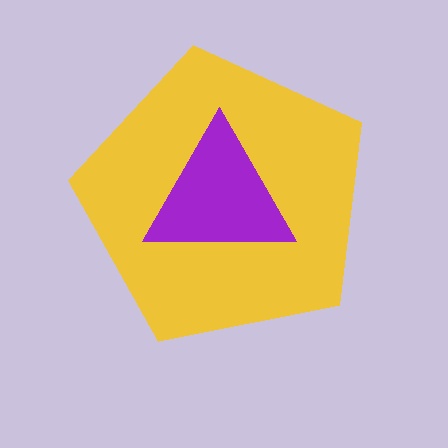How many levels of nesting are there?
2.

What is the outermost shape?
The yellow pentagon.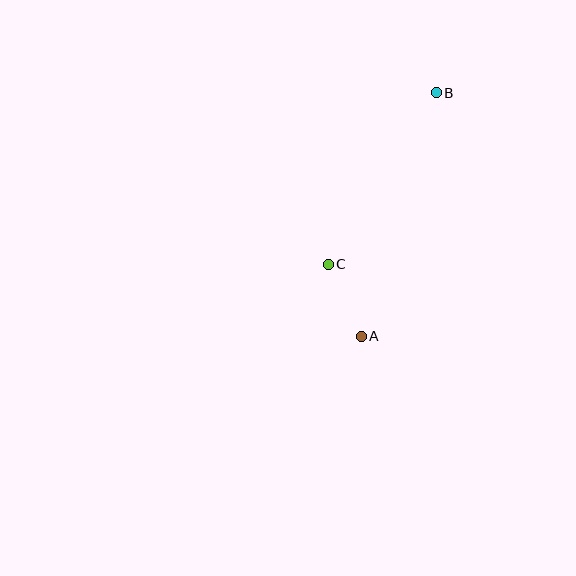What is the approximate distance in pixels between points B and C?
The distance between B and C is approximately 203 pixels.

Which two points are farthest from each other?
Points A and B are farthest from each other.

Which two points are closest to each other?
Points A and C are closest to each other.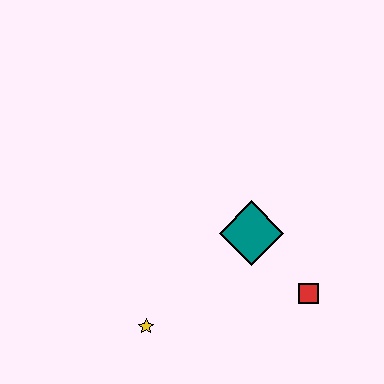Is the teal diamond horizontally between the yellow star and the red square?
Yes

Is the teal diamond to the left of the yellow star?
No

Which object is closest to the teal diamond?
The red square is closest to the teal diamond.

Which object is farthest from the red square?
The yellow star is farthest from the red square.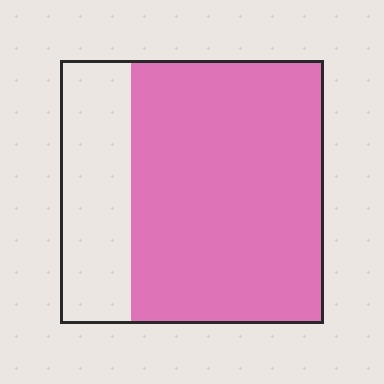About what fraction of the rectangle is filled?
About three quarters (3/4).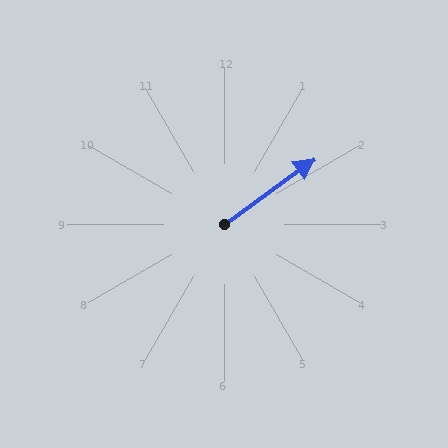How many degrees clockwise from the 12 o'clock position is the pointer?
Approximately 54 degrees.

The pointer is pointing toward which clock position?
Roughly 2 o'clock.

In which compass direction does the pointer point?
Northeast.